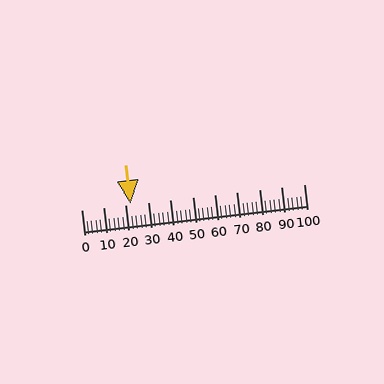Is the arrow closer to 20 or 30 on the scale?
The arrow is closer to 20.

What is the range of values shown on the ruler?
The ruler shows values from 0 to 100.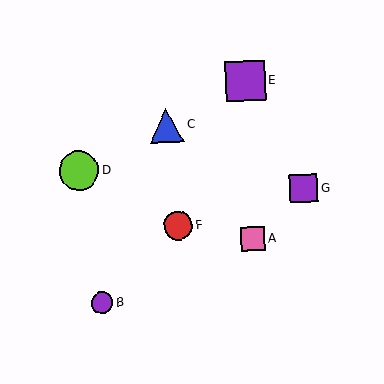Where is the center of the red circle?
The center of the red circle is at (178, 226).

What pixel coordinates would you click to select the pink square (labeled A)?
Click at (253, 239) to select the pink square A.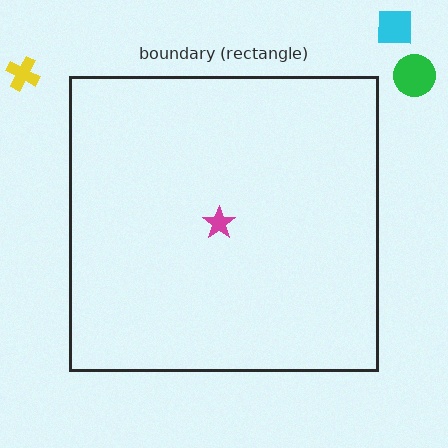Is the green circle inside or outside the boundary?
Outside.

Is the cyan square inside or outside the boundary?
Outside.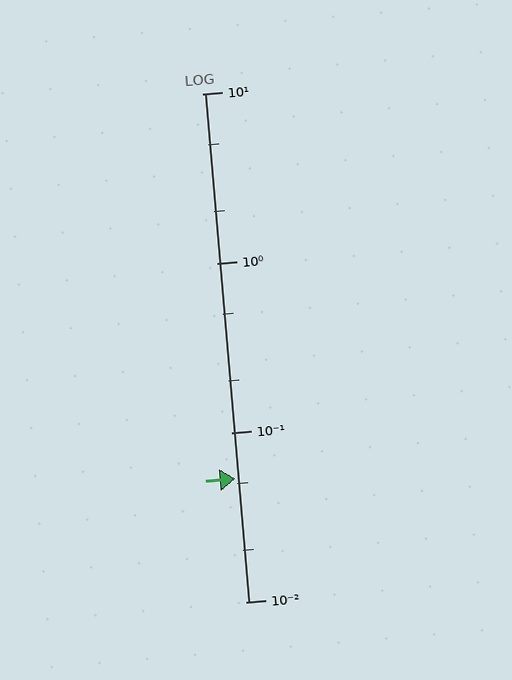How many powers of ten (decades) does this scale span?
The scale spans 3 decades, from 0.01 to 10.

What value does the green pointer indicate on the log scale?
The pointer indicates approximately 0.053.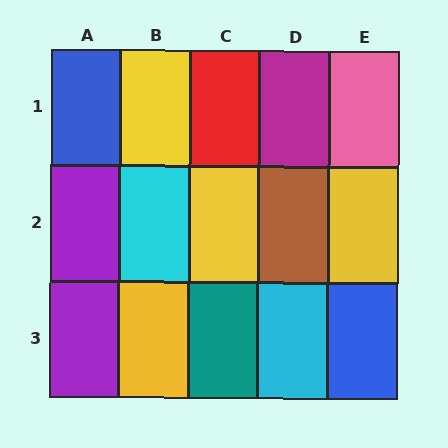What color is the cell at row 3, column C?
Teal.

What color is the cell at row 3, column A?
Purple.